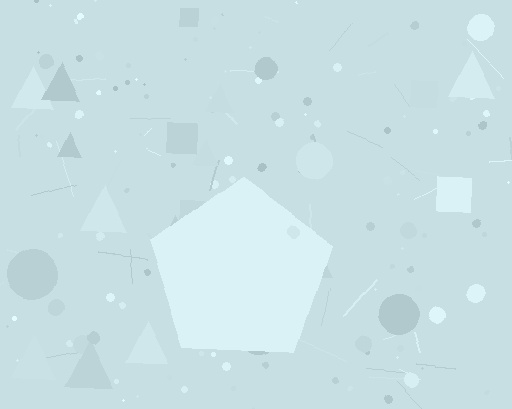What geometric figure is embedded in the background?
A pentagon is embedded in the background.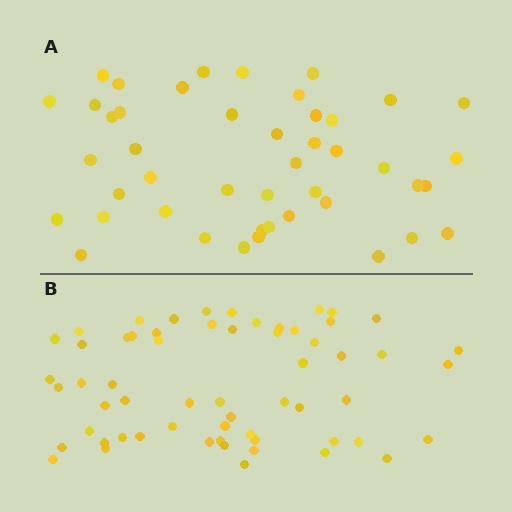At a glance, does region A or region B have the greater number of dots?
Region B (the bottom region) has more dots.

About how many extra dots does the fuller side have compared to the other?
Region B has approximately 15 more dots than region A.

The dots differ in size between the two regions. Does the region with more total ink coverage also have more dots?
No. Region A has more total ink coverage because its dots are larger, but region B actually contains more individual dots. Total area can be misleading — the number of items is what matters here.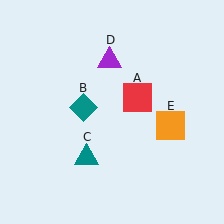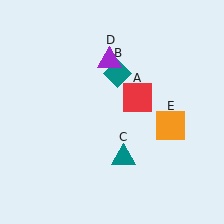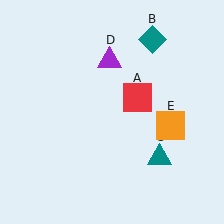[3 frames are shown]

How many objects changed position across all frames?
2 objects changed position: teal diamond (object B), teal triangle (object C).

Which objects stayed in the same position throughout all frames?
Red square (object A) and purple triangle (object D) and orange square (object E) remained stationary.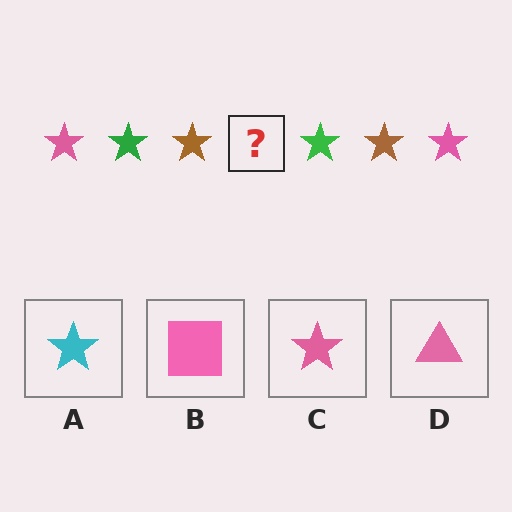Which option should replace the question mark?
Option C.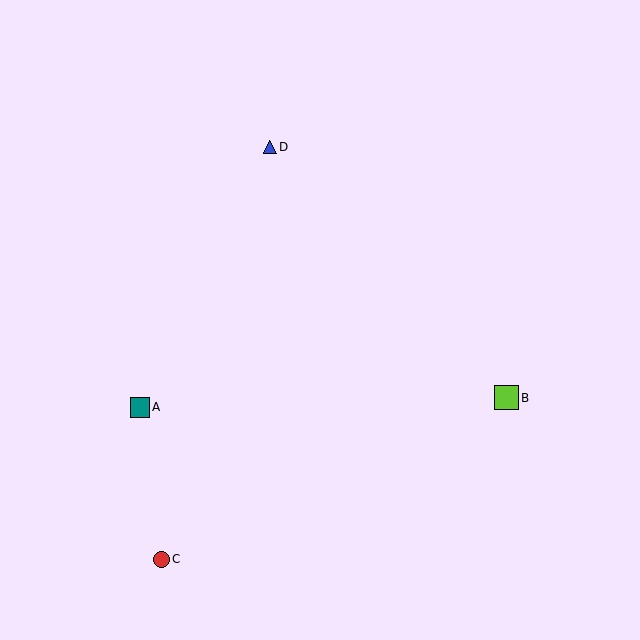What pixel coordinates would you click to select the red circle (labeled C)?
Click at (161, 559) to select the red circle C.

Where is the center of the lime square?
The center of the lime square is at (506, 398).